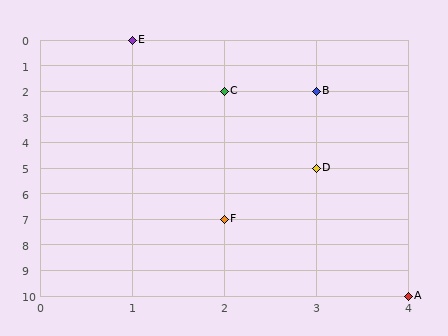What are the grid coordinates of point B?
Point B is at grid coordinates (3, 2).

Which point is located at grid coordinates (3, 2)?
Point B is at (3, 2).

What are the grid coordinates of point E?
Point E is at grid coordinates (1, 0).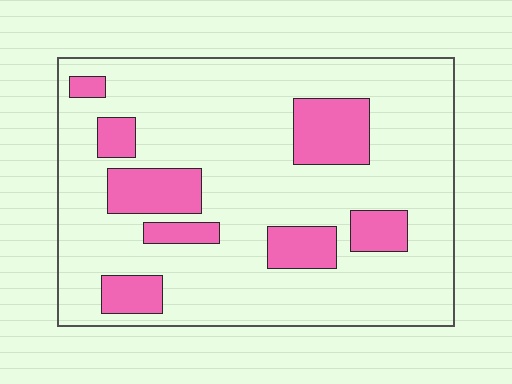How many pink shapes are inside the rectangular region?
8.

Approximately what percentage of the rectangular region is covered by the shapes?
Approximately 20%.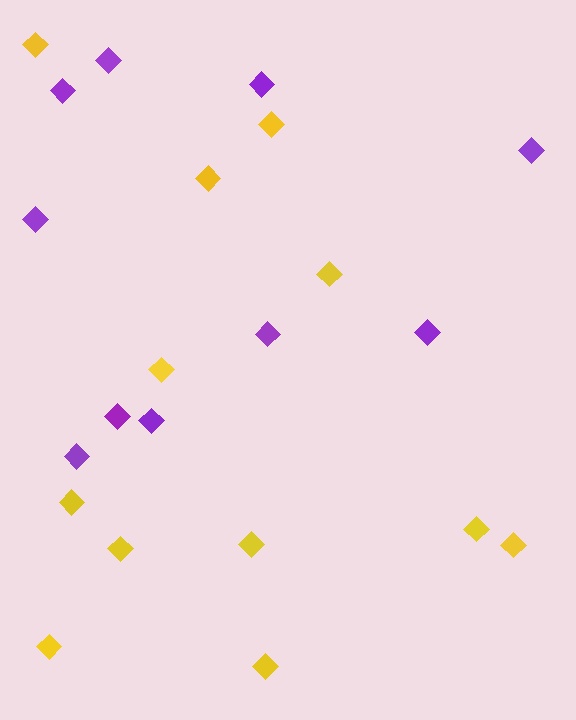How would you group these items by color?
There are 2 groups: one group of purple diamonds (10) and one group of yellow diamonds (12).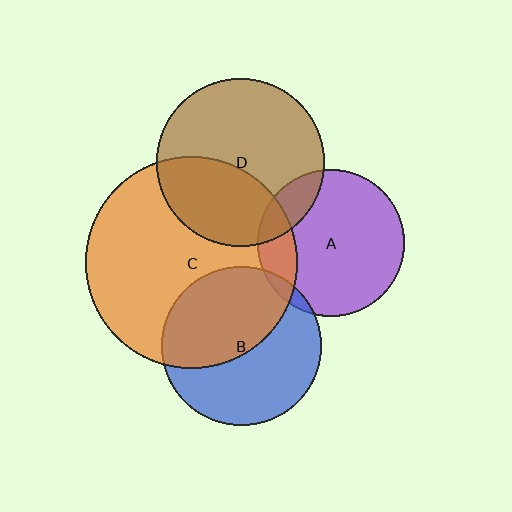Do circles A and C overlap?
Yes.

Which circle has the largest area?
Circle C (orange).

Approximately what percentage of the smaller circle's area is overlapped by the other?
Approximately 15%.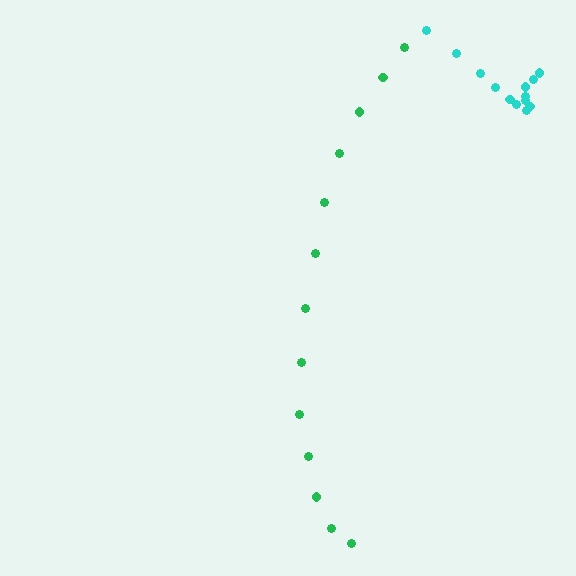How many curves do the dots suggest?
There are 2 distinct paths.